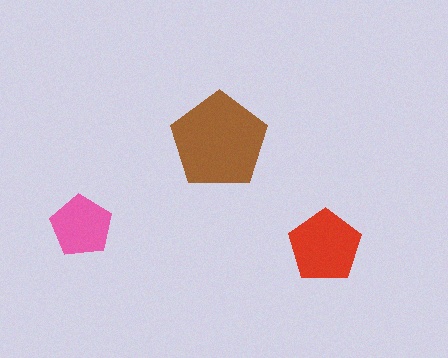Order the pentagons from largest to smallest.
the brown one, the red one, the pink one.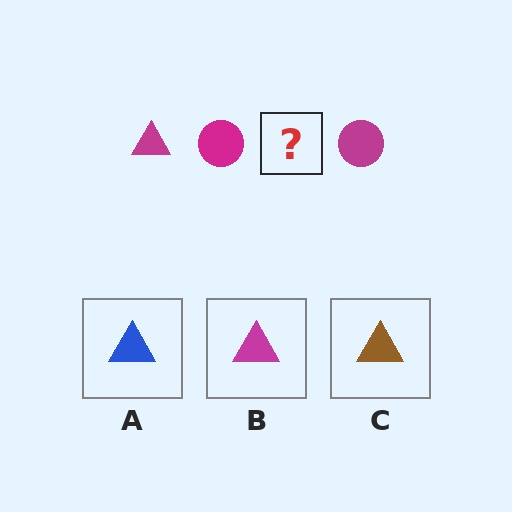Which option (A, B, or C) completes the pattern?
B.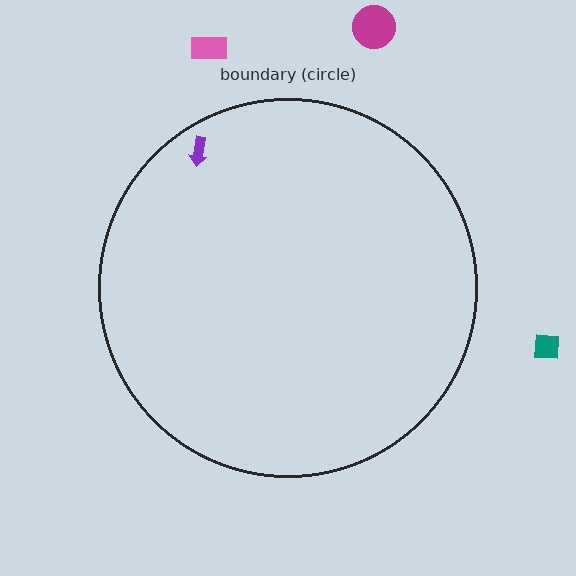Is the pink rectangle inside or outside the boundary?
Outside.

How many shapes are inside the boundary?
1 inside, 3 outside.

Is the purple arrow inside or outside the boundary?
Inside.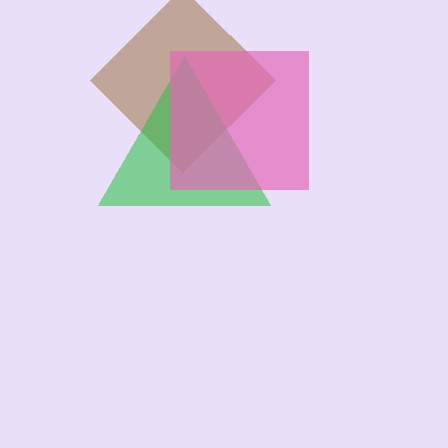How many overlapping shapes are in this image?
There are 3 overlapping shapes in the image.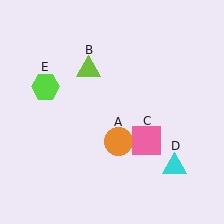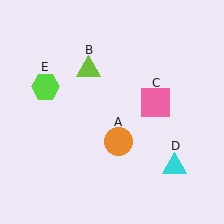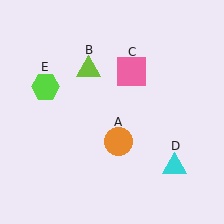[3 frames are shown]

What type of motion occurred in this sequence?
The pink square (object C) rotated counterclockwise around the center of the scene.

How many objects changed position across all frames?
1 object changed position: pink square (object C).